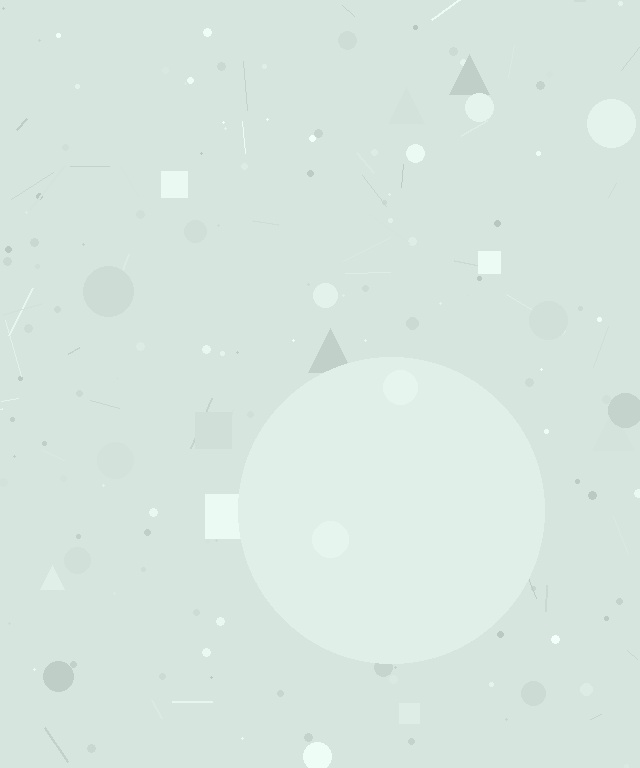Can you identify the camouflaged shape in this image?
The camouflaged shape is a circle.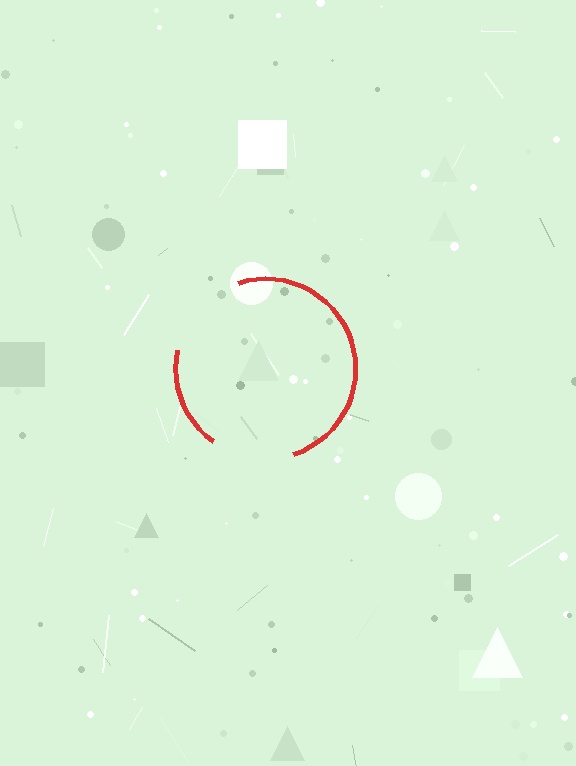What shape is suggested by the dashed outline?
The dashed outline suggests a circle.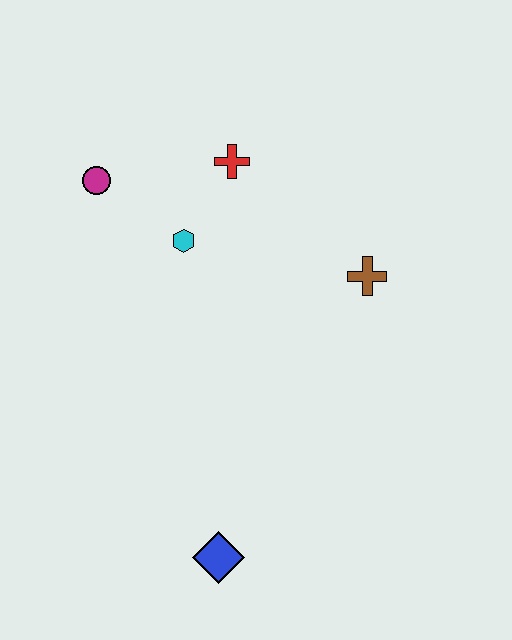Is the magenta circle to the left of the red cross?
Yes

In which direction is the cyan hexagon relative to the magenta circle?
The cyan hexagon is to the right of the magenta circle.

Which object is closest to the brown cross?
The red cross is closest to the brown cross.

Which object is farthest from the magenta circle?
The blue diamond is farthest from the magenta circle.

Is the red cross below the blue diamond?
No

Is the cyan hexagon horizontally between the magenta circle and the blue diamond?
Yes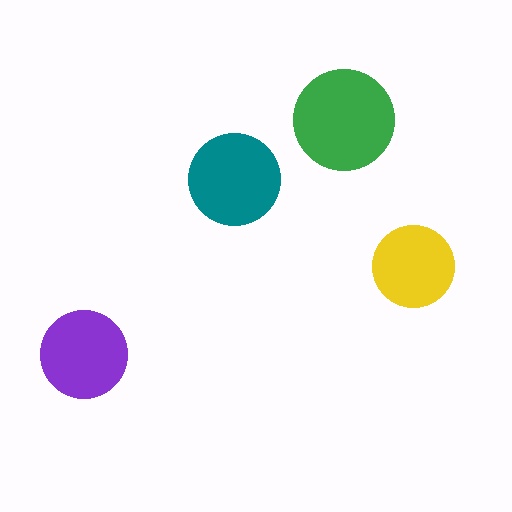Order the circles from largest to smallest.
the green one, the teal one, the purple one, the yellow one.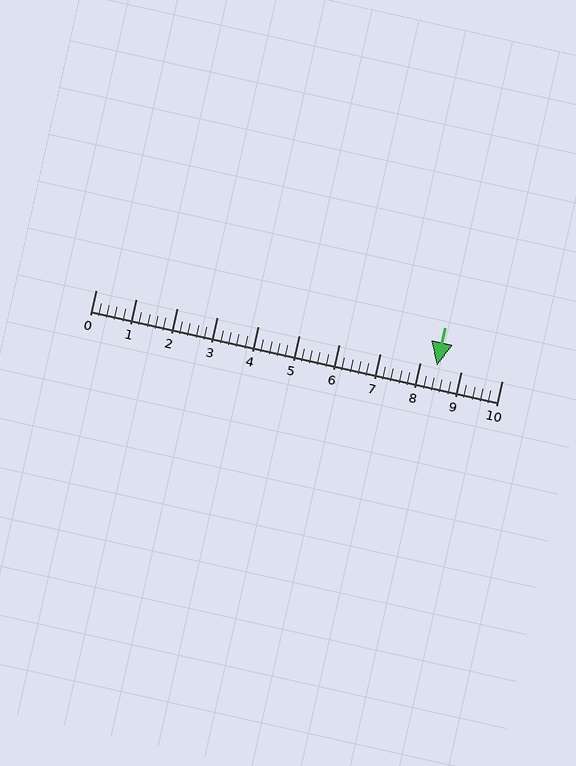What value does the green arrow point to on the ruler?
The green arrow points to approximately 8.4.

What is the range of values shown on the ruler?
The ruler shows values from 0 to 10.